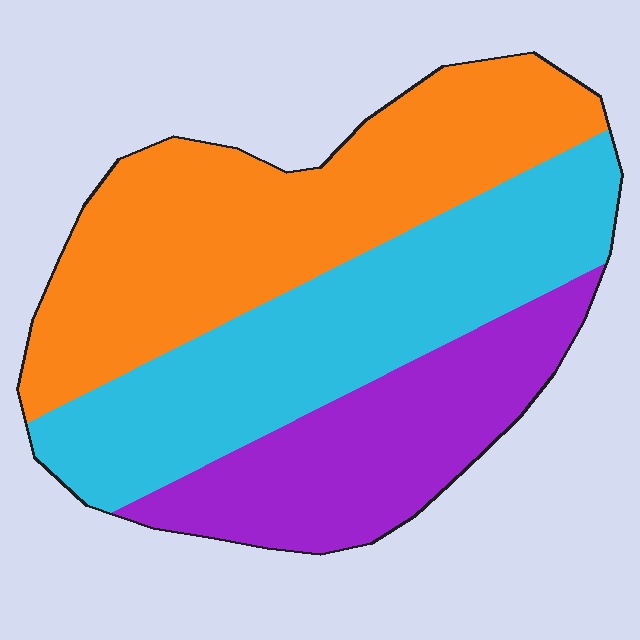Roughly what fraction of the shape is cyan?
Cyan covers 35% of the shape.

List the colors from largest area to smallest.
From largest to smallest: orange, cyan, purple.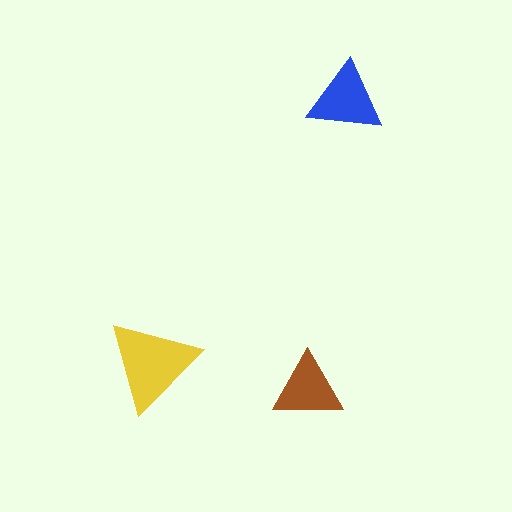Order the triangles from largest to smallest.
the yellow one, the blue one, the brown one.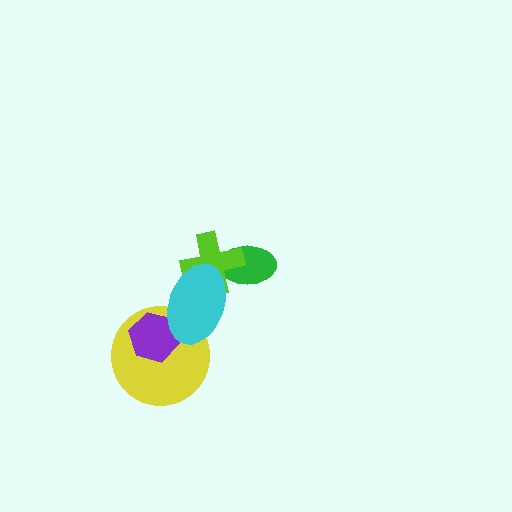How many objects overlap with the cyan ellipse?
4 objects overlap with the cyan ellipse.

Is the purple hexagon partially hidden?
Yes, it is partially covered by another shape.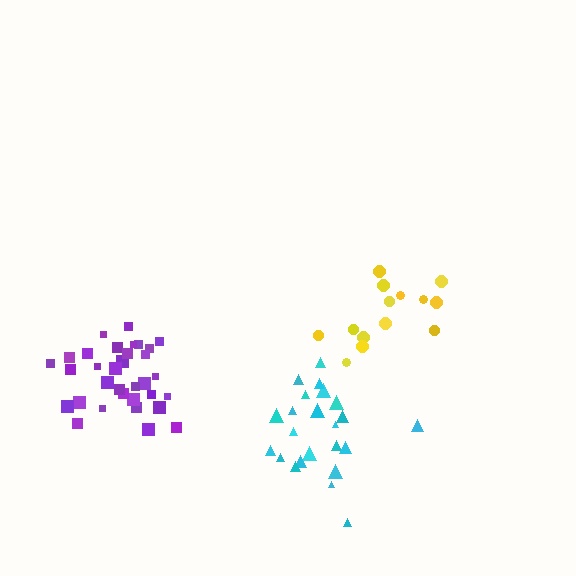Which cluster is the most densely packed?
Purple.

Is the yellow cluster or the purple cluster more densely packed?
Purple.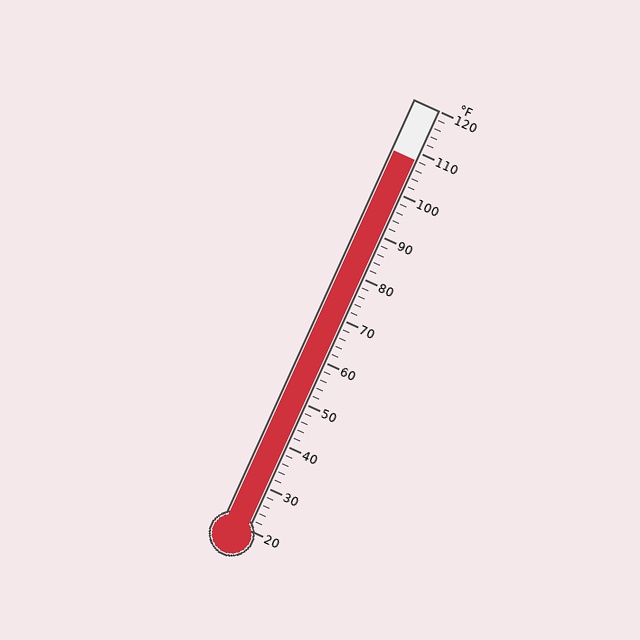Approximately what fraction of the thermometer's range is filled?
The thermometer is filled to approximately 90% of its range.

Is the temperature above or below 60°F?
The temperature is above 60°F.